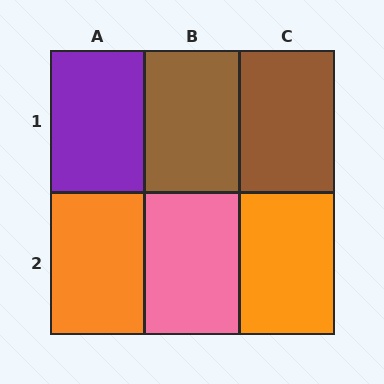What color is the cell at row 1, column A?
Purple.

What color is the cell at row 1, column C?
Brown.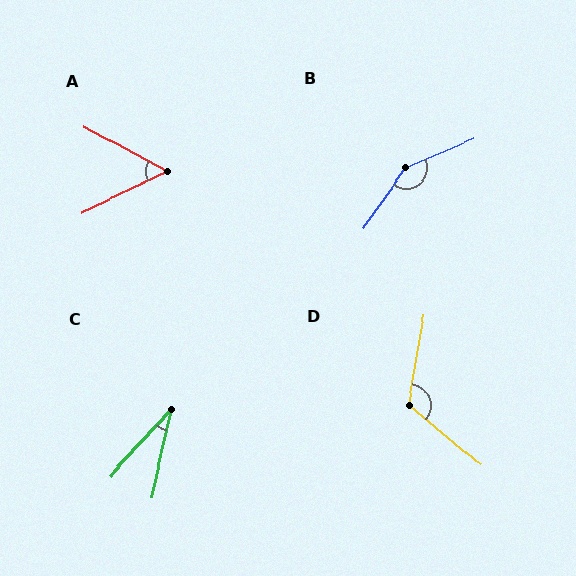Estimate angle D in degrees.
Approximately 120 degrees.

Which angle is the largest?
B, at approximately 148 degrees.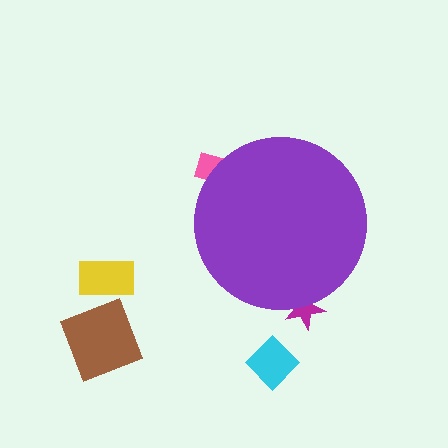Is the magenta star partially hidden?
Yes, the magenta star is partially hidden behind the purple circle.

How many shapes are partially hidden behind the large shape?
2 shapes are partially hidden.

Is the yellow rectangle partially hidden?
No, the yellow rectangle is fully visible.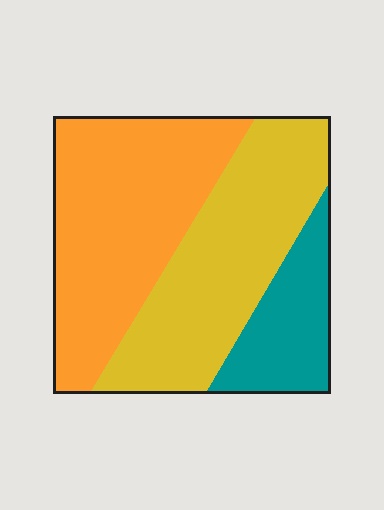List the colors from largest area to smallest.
From largest to smallest: orange, yellow, teal.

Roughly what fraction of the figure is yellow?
Yellow covers 39% of the figure.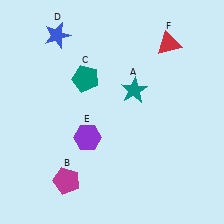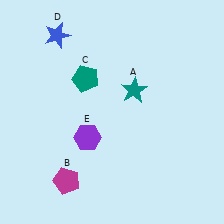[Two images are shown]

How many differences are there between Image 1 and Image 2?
There is 1 difference between the two images.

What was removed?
The red triangle (F) was removed in Image 2.